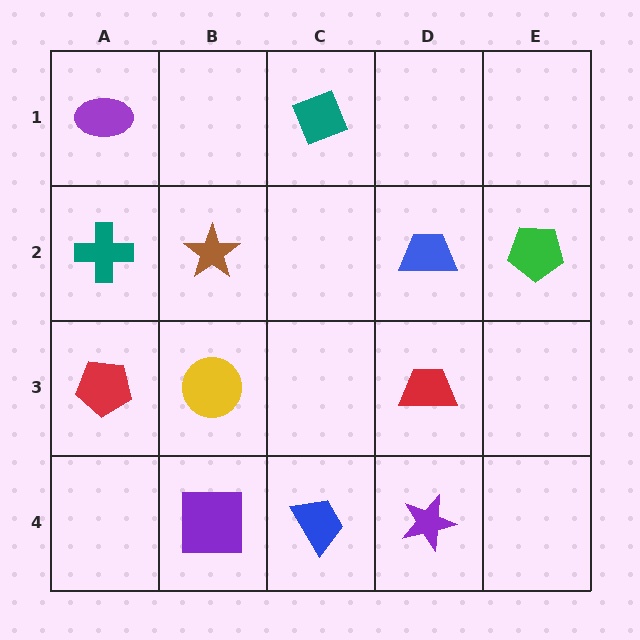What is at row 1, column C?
A teal diamond.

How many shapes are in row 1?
2 shapes.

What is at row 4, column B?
A purple square.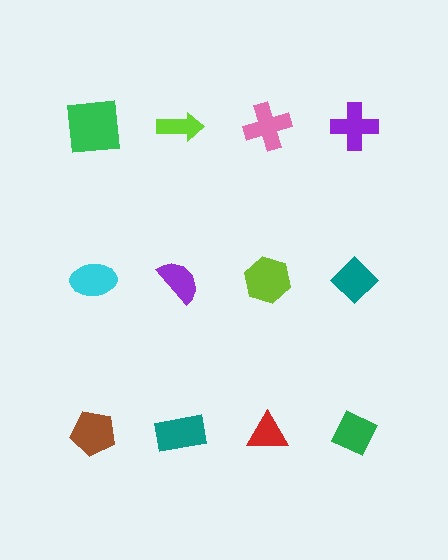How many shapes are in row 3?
4 shapes.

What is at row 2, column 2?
A purple semicircle.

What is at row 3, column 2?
A teal rectangle.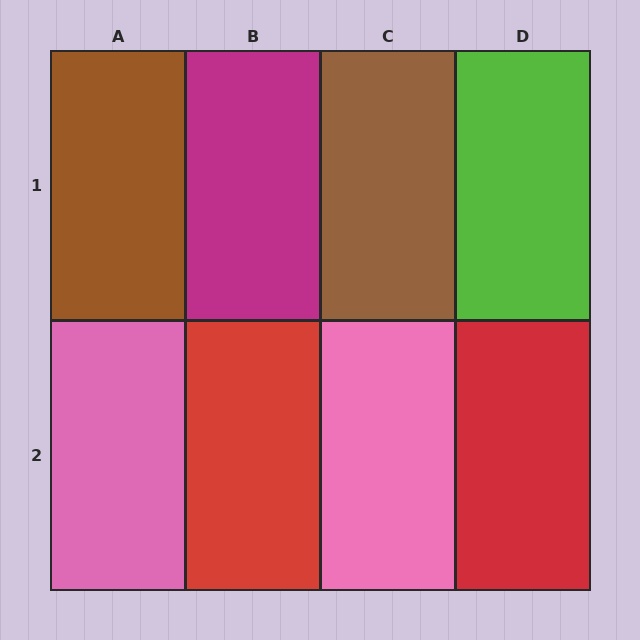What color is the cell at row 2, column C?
Pink.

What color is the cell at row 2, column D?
Red.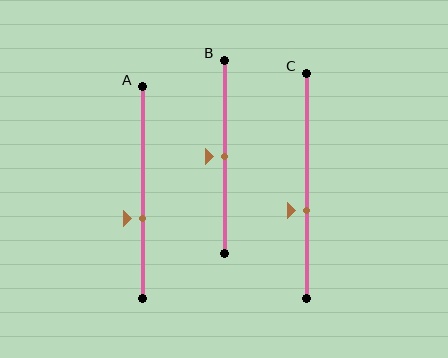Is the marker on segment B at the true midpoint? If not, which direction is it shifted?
Yes, the marker on segment B is at the true midpoint.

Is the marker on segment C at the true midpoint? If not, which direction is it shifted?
No, the marker on segment C is shifted downward by about 11% of the segment length.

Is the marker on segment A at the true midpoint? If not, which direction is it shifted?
No, the marker on segment A is shifted downward by about 12% of the segment length.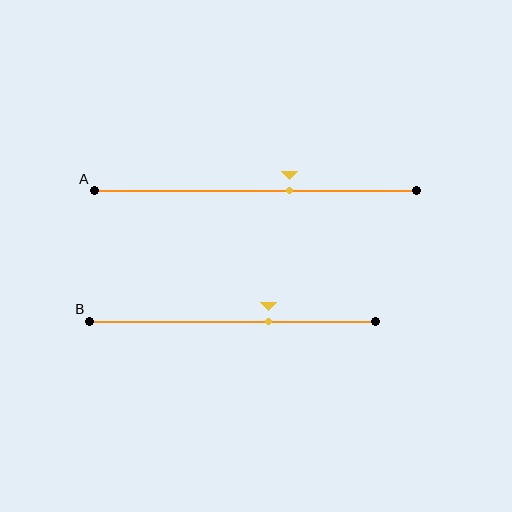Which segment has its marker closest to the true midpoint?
Segment A has its marker closest to the true midpoint.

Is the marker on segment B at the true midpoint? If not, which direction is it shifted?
No, the marker on segment B is shifted to the right by about 13% of the segment length.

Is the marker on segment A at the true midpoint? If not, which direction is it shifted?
No, the marker on segment A is shifted to the right by about 10% of the segment length.